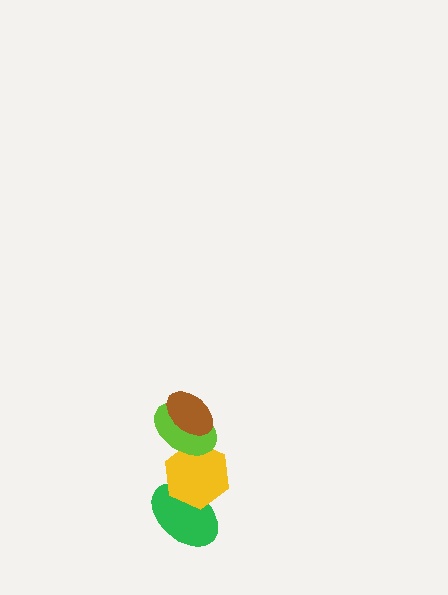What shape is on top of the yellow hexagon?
The lime ellipse is on top of the yellow hexagon.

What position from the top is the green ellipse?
The green ellipse is 4th from the top.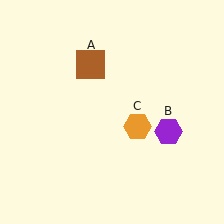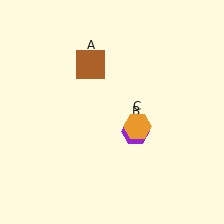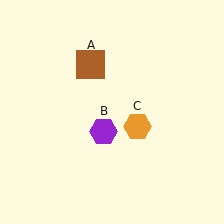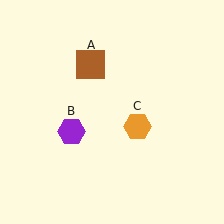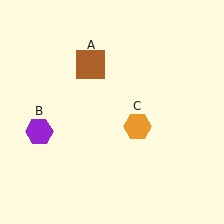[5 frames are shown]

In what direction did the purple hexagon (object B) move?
The purple hexagon (object B) moved left.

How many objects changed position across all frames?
1 object changed position: purple hexagon (object B).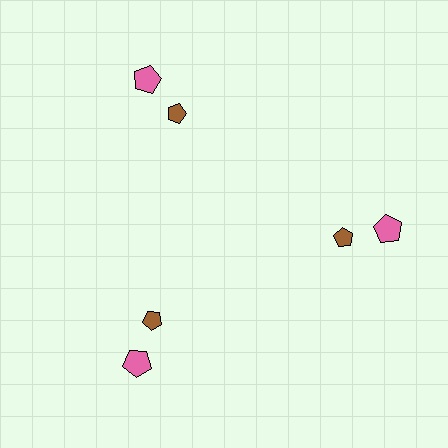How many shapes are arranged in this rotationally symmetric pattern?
There are 6 shapes, arranged in 3 groups of 2.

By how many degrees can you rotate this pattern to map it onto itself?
The pattern maps onto itself every 120 degrees of rotation.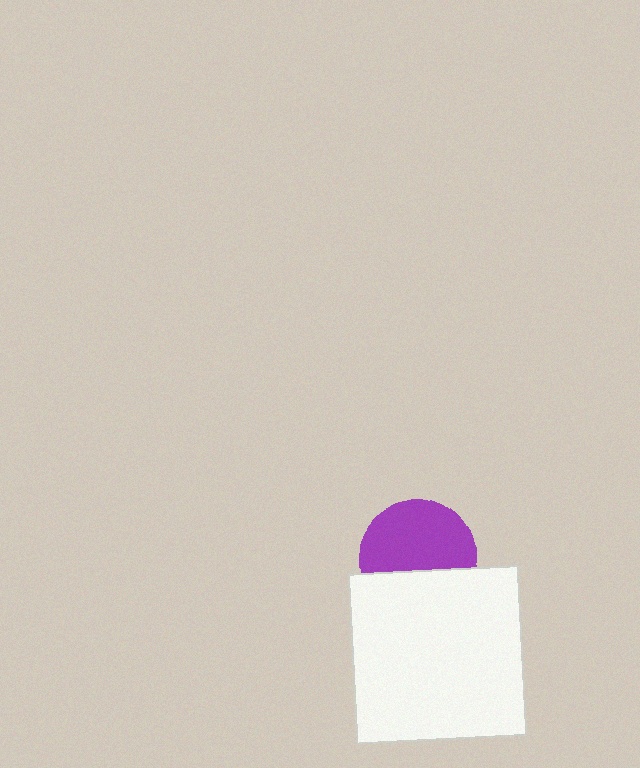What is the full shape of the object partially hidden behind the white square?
The partially hidden object is a purple circle.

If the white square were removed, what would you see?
You would see the complete purple circle.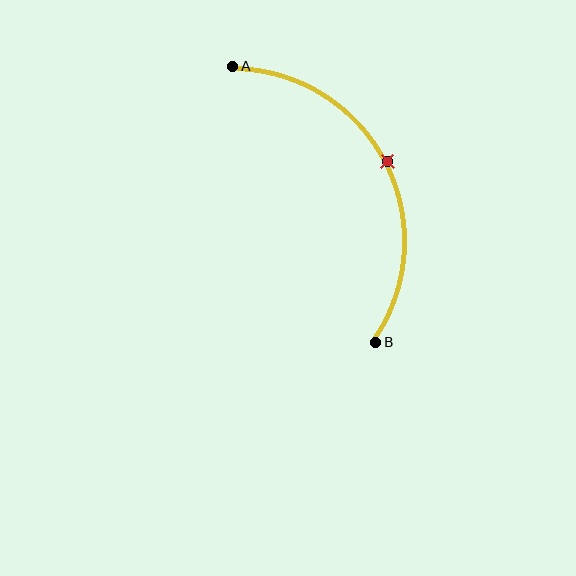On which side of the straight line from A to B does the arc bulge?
The arc bulges to the right of the straight line connecting A and B.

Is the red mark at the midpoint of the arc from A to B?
Yes. The red mark lies on the arc at equal arc-length from both A and B — it is the arc midpoint.